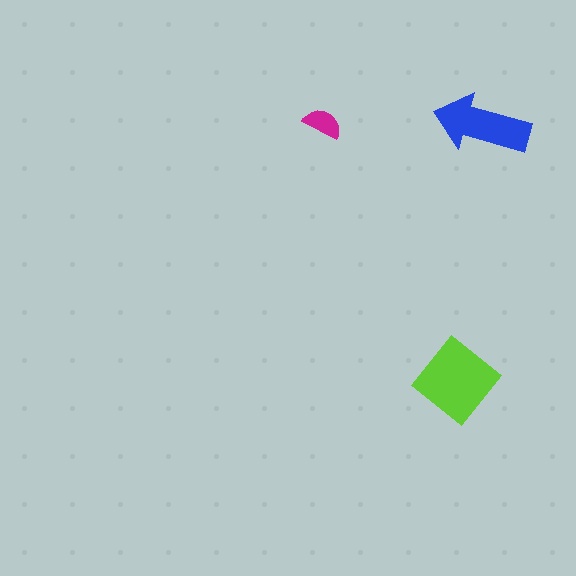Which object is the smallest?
The magenta semicircle.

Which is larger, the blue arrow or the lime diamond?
The lime diamond.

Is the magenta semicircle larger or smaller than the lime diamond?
Smaller.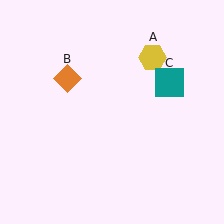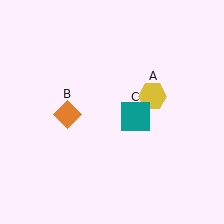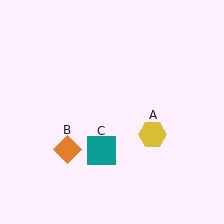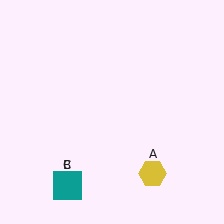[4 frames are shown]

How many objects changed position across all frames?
3 objects changed position: yellow hexagon (object A), orange diamond (object B), teal square (object C).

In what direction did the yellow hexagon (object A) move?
The yellow hexagon (object A) moved down.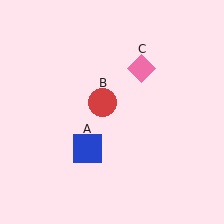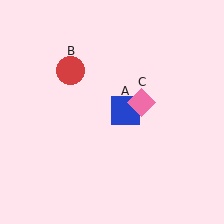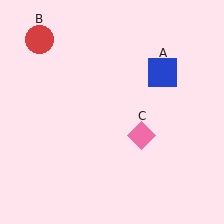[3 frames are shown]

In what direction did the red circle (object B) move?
The red circle (object B) moved up and to the left.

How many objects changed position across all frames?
3 objects changed position: blue square (object A), red circle (object B), pink diamond (object C).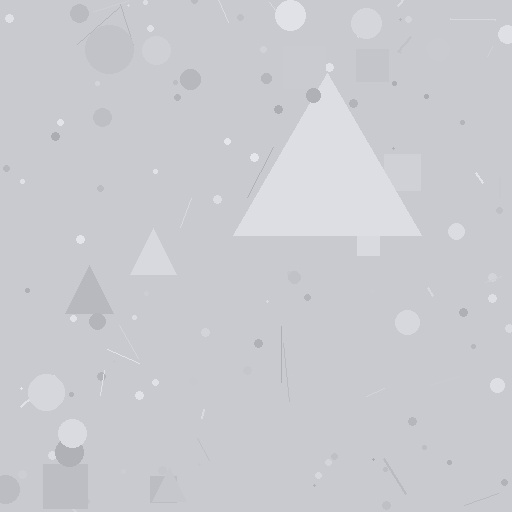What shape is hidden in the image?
A triangle is hidden in the image.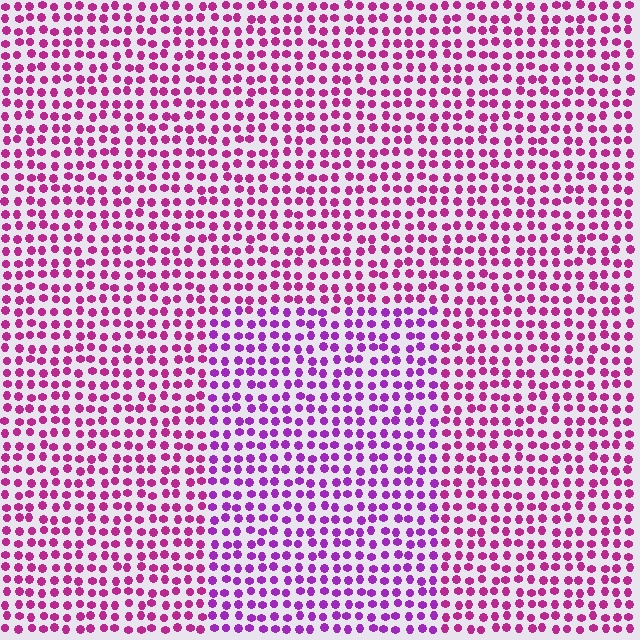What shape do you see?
I see a rectangle.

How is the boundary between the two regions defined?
The boundary is defined purely by a slight shift in hue (about 29 degrees). Spacing, size, and orientation are identical on both sides.